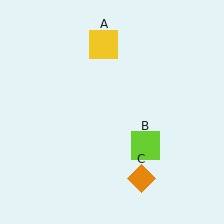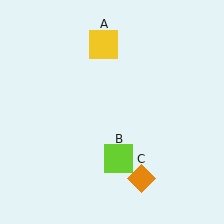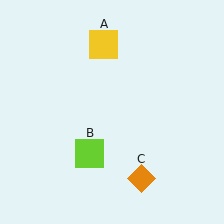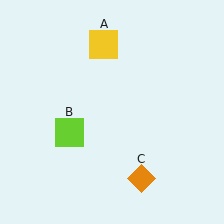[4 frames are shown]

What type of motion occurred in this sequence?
The lime square (object B) rotated clockwise around the center of the scene.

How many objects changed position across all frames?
1 object changed position: lime square (object B).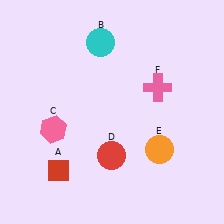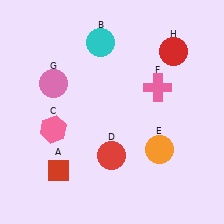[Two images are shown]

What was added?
A pink circle (G), a red circle (H) were added in Image 2.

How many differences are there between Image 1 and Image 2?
There are 2 differences between the two images.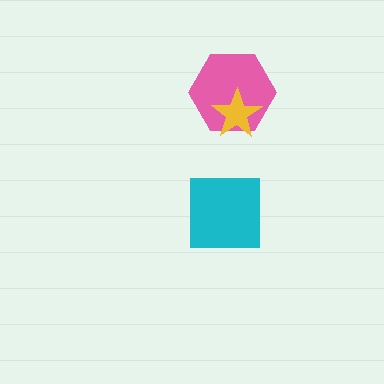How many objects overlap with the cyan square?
0 objects overlap with the cyan square.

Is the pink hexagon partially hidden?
Yes, it is partially covered by another shape.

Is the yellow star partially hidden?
No, no other shape covers it.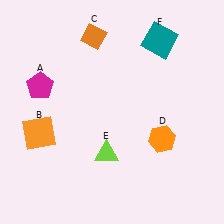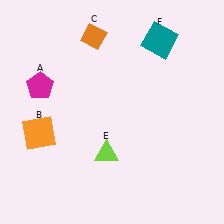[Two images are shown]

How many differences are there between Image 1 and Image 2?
There is 1 difference between the two images.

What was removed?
The orange hexagon (D) was removed in Image 2.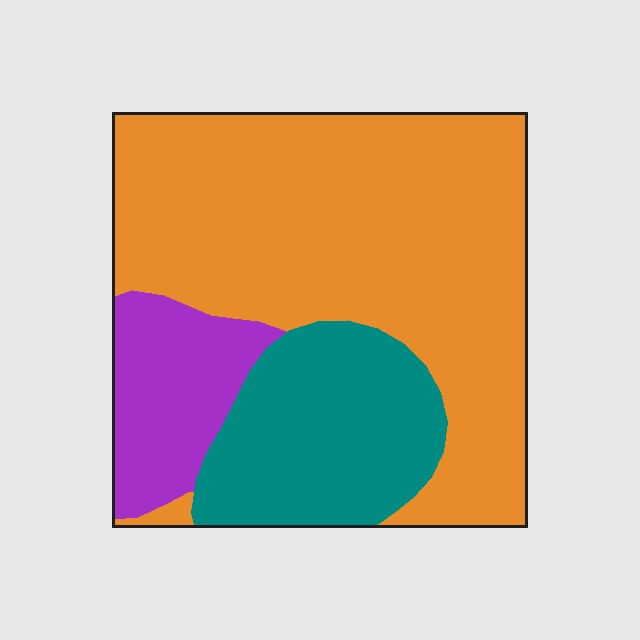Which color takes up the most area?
Orange, at roughly 65%.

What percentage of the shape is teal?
Teal covers roughly 25% of the shape.